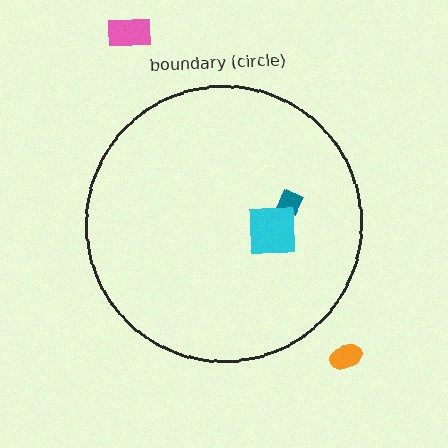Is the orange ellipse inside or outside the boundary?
Outside.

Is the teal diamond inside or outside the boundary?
Inside.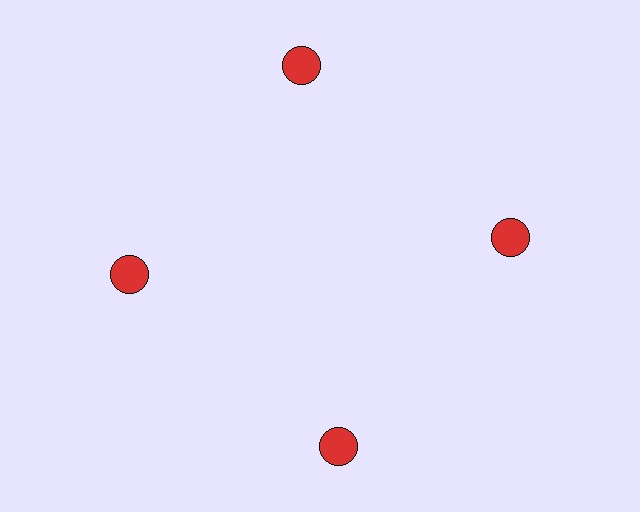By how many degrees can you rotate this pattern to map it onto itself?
The pattern maps onto itself every 90 degrees of rotation.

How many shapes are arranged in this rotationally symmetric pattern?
There are 4 shapes, arranged in 4 groups of 1.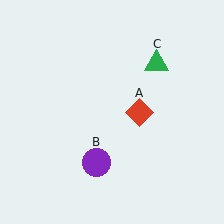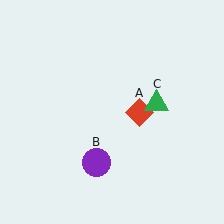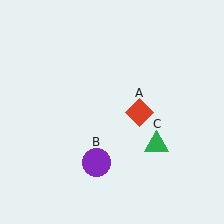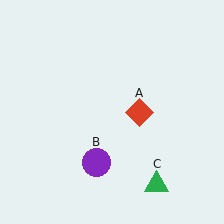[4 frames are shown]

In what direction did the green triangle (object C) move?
The green triangle (object C) moved down.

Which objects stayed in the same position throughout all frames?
Red diamond (object A) and purple circle (object B) remained stationary.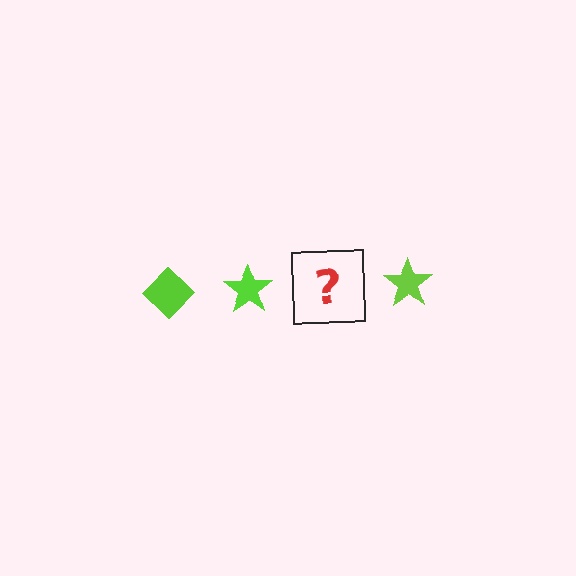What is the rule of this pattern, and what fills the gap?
The rule is that the pattern cycles through diamond, star shapes in lime. The gap should be filled with a lime diamond.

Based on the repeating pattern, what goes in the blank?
The blank should be a lime diamond.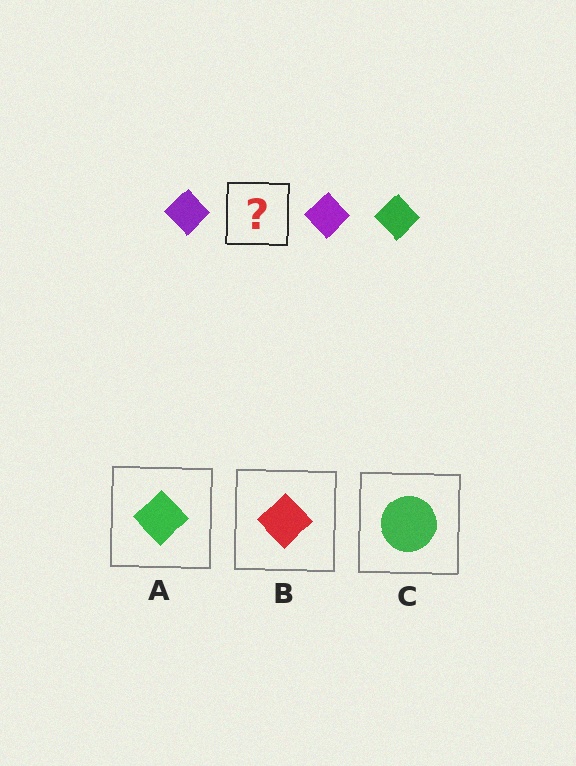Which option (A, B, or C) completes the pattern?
A.